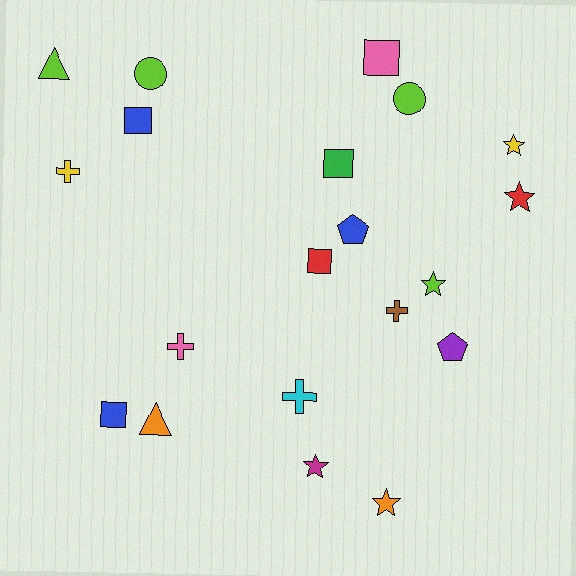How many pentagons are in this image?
There are 2 pentagons.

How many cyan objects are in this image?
There is 1 cyan object.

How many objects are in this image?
There are 20 objects.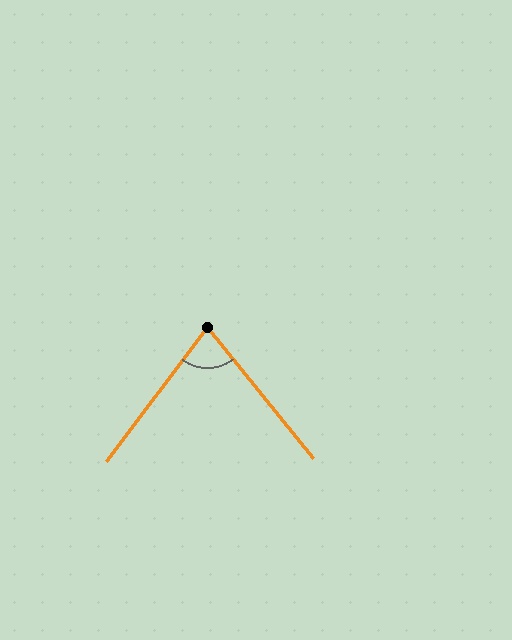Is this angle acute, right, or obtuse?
It is acute.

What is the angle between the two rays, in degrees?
Approximately 76 degrees.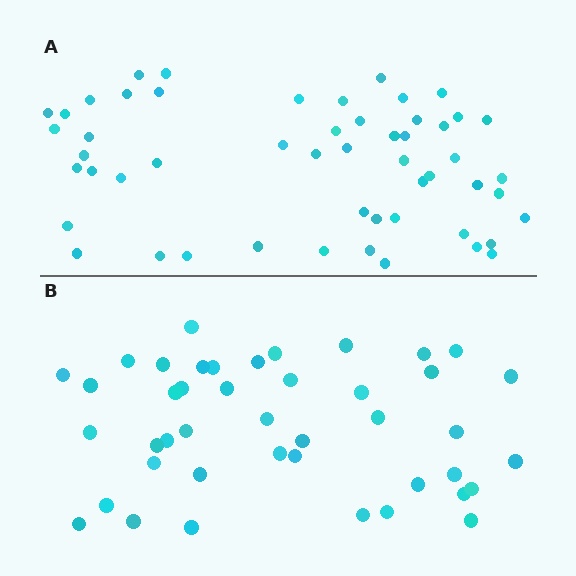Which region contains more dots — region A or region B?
Region A (the top region) has more dots.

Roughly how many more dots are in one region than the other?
Region A has roughly 10 or so more dots than region B.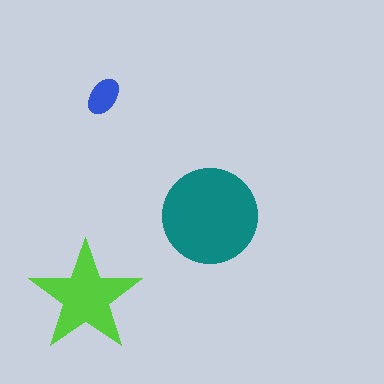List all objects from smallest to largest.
The blue ellipse, the lime star, the teal circle.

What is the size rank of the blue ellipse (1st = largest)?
3rd.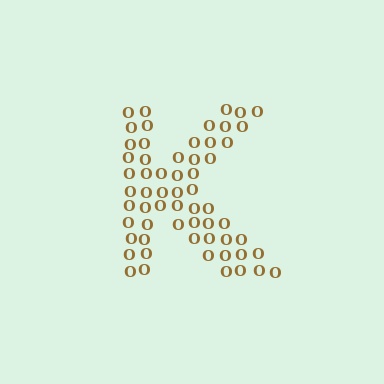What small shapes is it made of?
It is made of small letter O's.